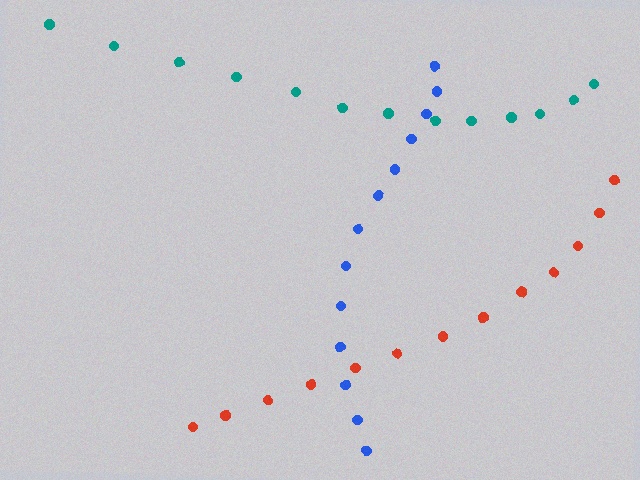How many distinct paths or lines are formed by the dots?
There are 3 distinct paths.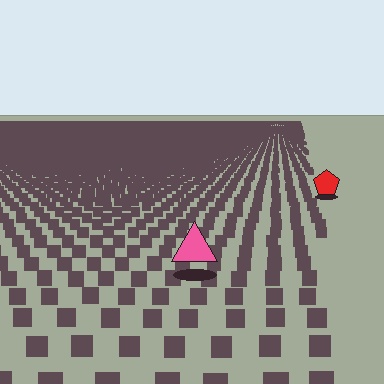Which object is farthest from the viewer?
The red pentagon is farthest from the viewer. It appears smaller and the ground texture around it is denser.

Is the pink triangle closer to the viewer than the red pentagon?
Yes. The pink triangle is closer — you can tell from the texture gradient: the ground texture is coarser near it.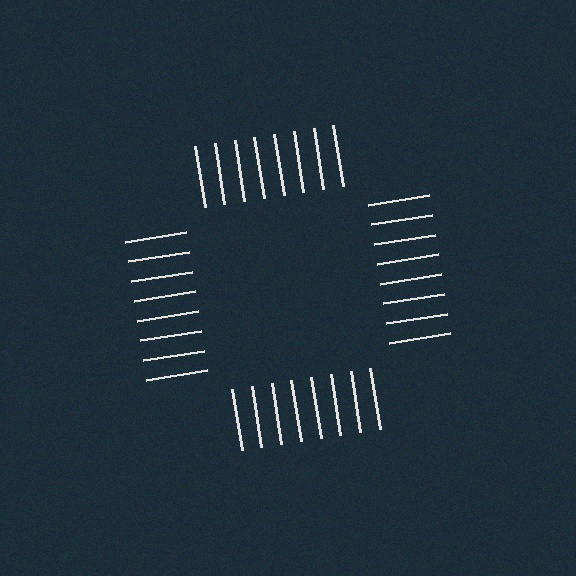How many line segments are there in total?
32 — 8 along each of the 4 edges.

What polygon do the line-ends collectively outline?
An illusory square — the line segments terminate on its edges but no continuous stroke is drawn.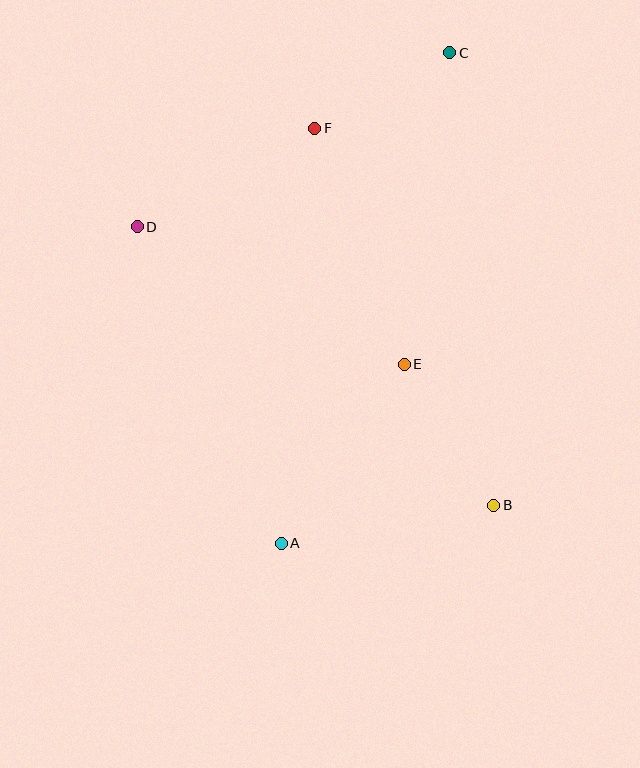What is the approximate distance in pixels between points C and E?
The distance between C and E is approximately 315 pixels.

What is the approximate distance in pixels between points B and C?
The distance between B and C is approximately 454 pixels.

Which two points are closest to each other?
Points C and F are closest to each other.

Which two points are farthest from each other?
Points A and C are farthest from each other.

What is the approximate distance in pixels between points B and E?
The distance between B and E is approximately 166 pixels.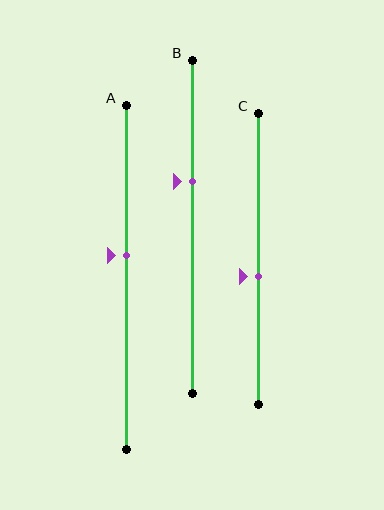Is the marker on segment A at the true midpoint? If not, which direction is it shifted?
No, the marker on segment A is shifted upward by about 6% of the segment length.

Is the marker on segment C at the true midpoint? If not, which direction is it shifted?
No, the marker on segment C is shifted downward by about 6% of the segment length.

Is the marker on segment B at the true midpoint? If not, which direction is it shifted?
No, the marker on segment B is shifted upward by about 14% of the segment length.